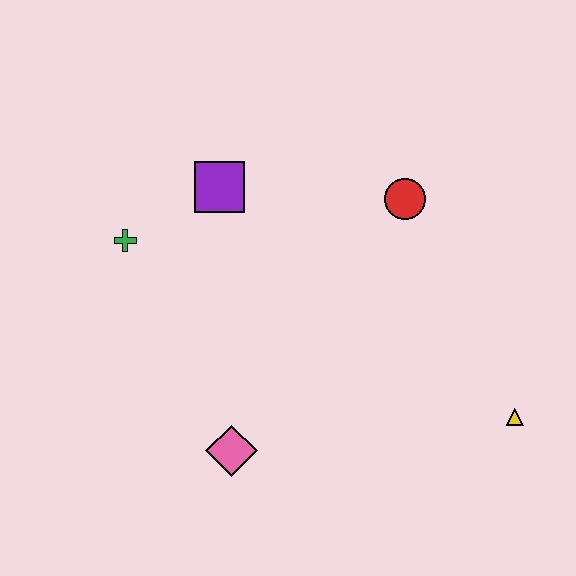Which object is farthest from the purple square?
The yellow triangle is farthest from the purple square.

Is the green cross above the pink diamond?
Yes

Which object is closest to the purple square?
The green cross is closest to the purple square.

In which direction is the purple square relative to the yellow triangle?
The purple square is to the left of the yellow triangle.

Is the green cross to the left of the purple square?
Yes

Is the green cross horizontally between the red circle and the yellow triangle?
No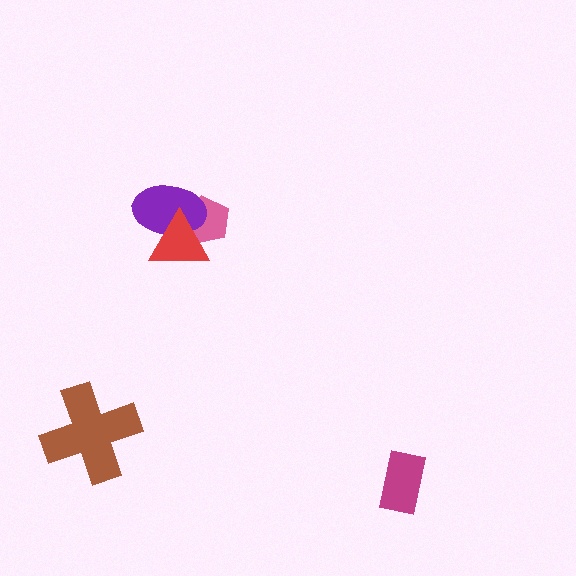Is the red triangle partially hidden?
No, no other shape covers it.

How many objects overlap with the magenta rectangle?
0 objects overlap with the magenta rectangle.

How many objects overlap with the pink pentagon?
2 objects overlap with the pink pentagon.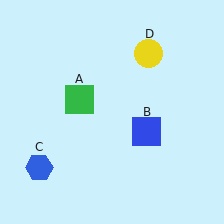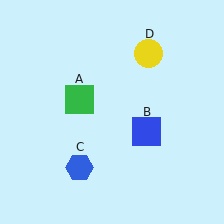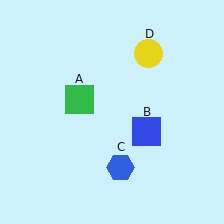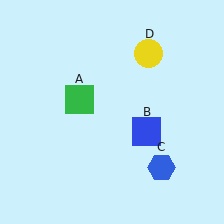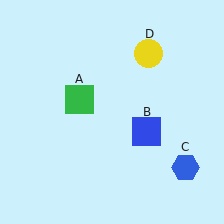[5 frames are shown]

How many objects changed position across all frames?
1 object changed position: blue hexagon (object C).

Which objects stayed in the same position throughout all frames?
Green square (object A) and blue square (object B) and yellow circle (object D) remained stationary.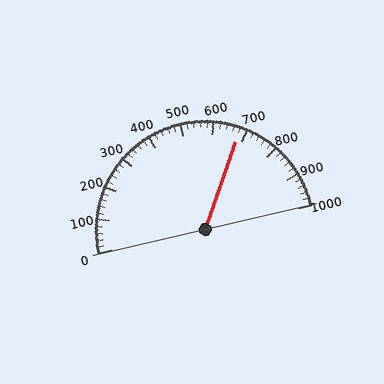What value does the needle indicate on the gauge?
The needle indicates approximately 680.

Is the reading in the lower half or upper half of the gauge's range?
The reading is in the upper half of the range (0 to 1000).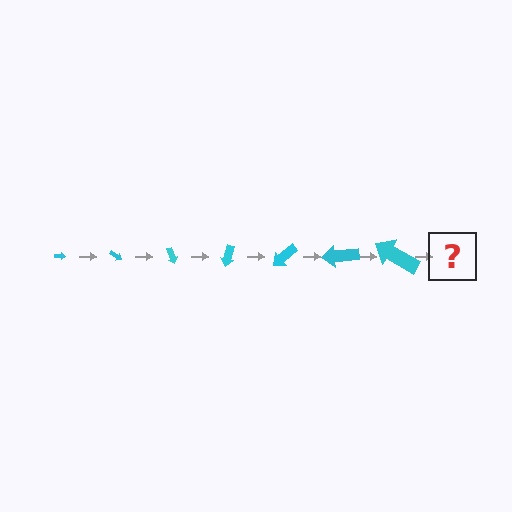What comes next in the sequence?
The next element should be an arrow, larger than the previous one and rotated 245 degrees from the start.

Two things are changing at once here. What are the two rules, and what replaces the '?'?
The two rules are that the arrow grows larger each step and it rotates 35 degrees each step. The '?' should be an arrow, larger than the previous one and rotated 245 degrees from the start.